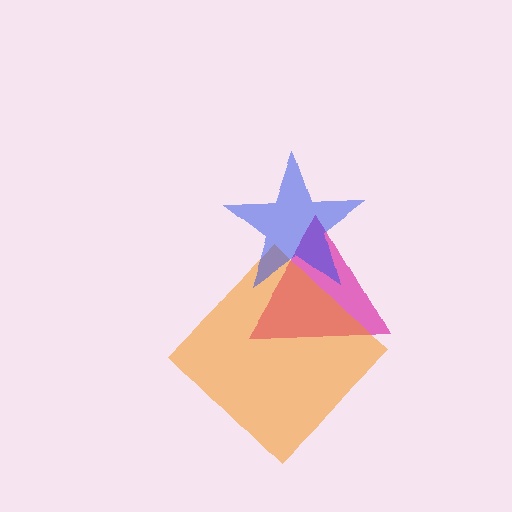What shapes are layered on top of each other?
The layered shapes are: a magenta triangle, an orange diamond, a blue star.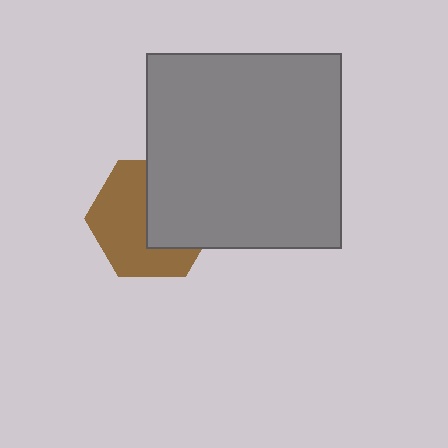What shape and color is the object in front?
The object in front is a gray rectangle.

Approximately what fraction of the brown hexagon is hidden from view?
Roughly 45% of the brown hexagon is hidden behind the gray rectangle.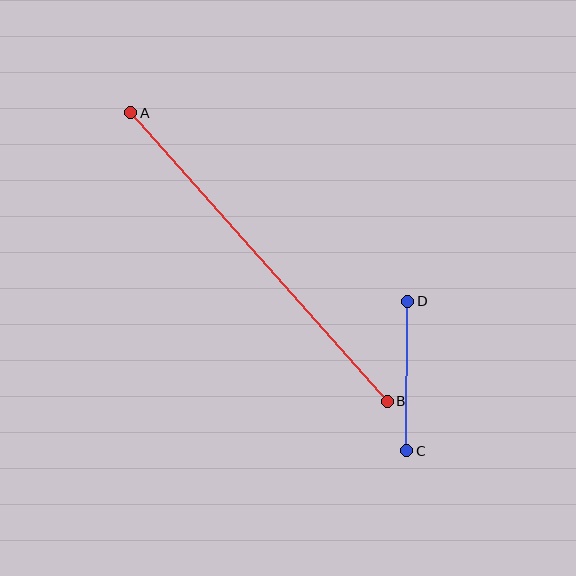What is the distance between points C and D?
The distance is approximately 150 pixels.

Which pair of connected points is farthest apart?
Points A and B are farthest apart.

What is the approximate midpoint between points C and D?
The midpoint is at approximately (407, 376) pixels.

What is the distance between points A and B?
The distance is approximately 386 pixels.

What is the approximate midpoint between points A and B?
The midpoint is at approximately (259, 257) pixels.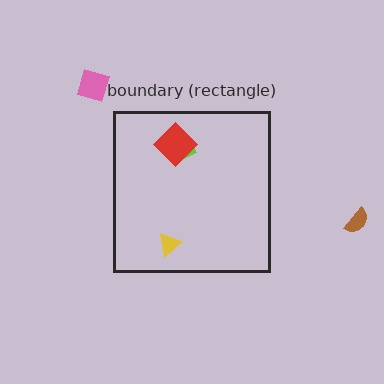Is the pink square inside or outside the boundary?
Outside.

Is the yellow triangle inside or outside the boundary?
Inside.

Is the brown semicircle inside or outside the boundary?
Outside.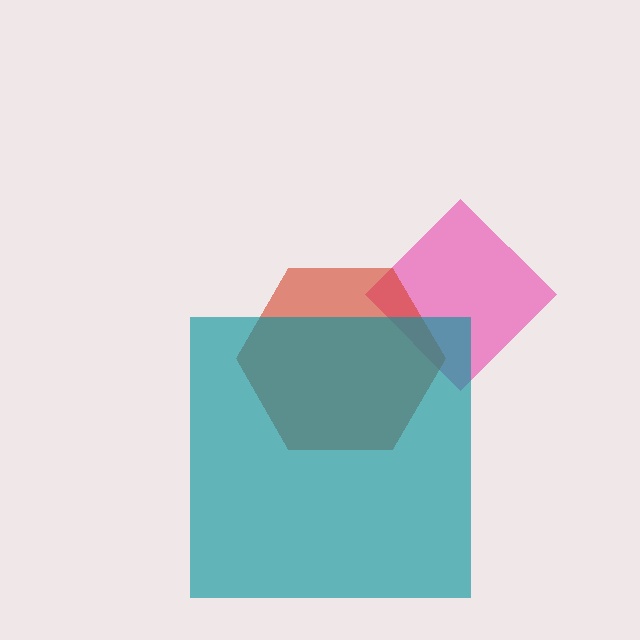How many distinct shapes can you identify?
There are 3 distinct shapes: a pink diamond, a red hexagon, a teal square.